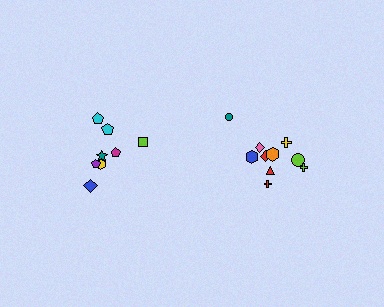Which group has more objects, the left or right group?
The right group.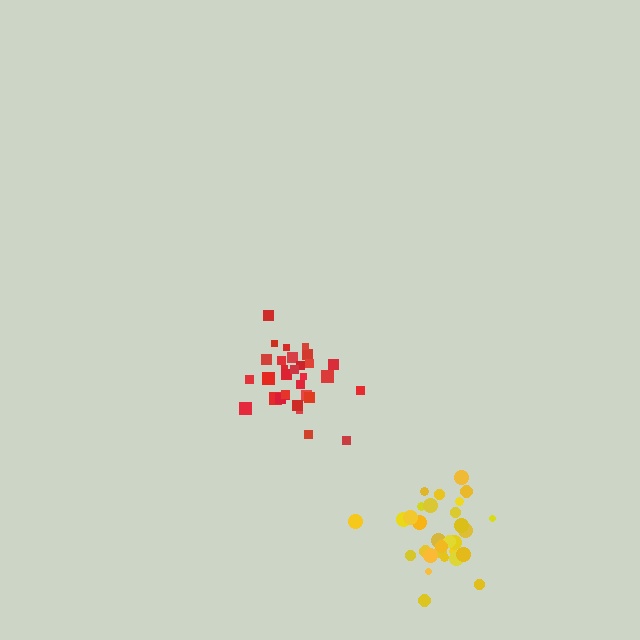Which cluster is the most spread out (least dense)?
Red.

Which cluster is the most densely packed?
Yellow.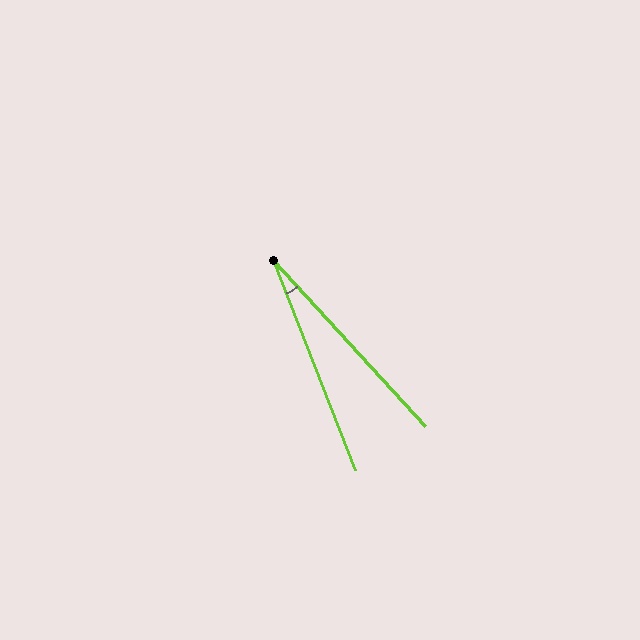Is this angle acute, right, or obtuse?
It is acute.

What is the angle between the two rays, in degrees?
Approximately 21 degrees.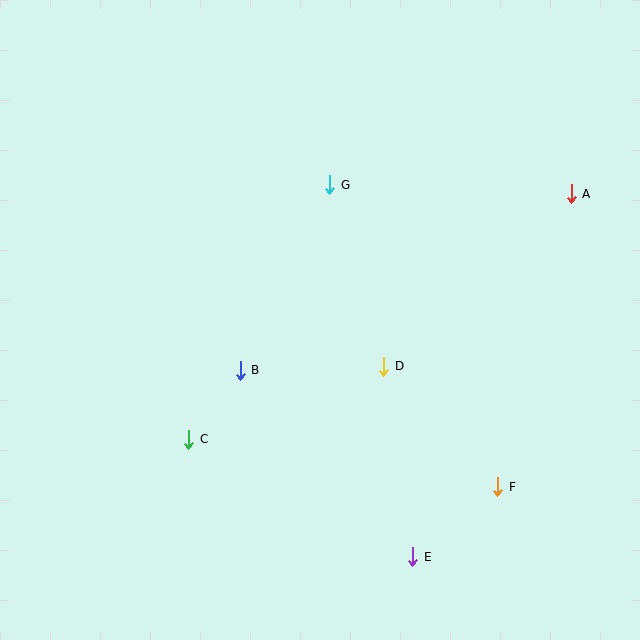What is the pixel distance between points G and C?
The distance between G and C is 291 pixels.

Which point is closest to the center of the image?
Point D at (384, 366) is closest to the center.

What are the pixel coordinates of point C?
Point C is at (189, 439).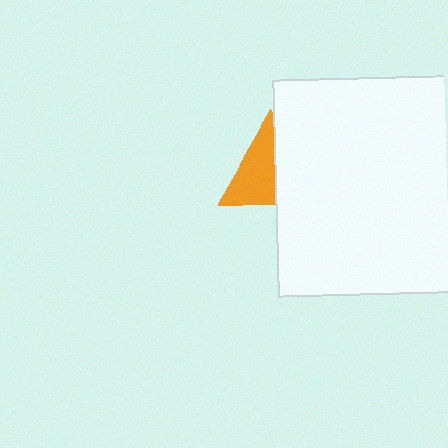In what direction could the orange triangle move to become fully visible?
The orange triangle could move left. That would shift it out from behind the white square entirely.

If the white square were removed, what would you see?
You would see the complete orange triangle.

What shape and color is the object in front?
The object in front is a white square.